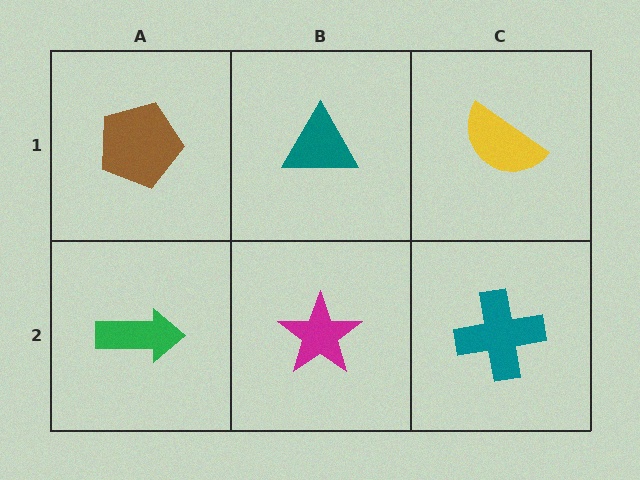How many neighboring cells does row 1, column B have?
3.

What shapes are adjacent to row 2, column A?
A brown pentagon (row 1, column A), a magenta star (row 2, column B).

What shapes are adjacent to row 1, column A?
A green arrow (row 2, column A), a teal triangle (row 1, column B).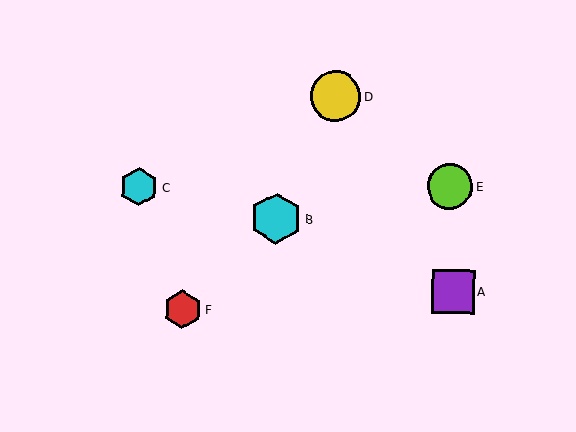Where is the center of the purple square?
The center of the purple square is at (453, 292).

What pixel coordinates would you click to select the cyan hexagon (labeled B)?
Click at (276, 218) to select the cyan hexagon B.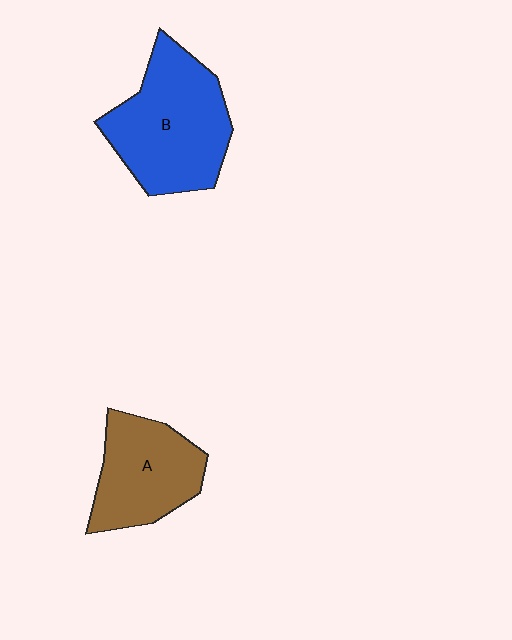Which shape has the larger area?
Shape B (blue).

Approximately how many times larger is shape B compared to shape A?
Approximately 1.4 times.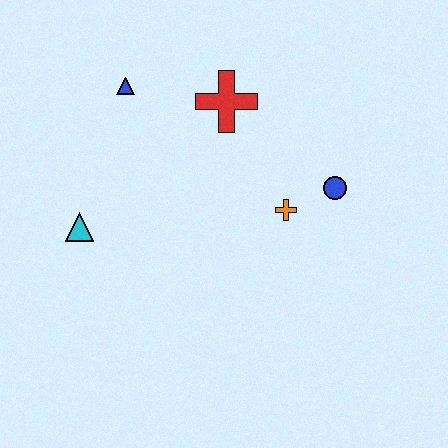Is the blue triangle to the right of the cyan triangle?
Yes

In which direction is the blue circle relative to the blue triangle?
The blue circle is to the right of the blue triangle.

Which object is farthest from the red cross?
The cyan triangle is farthest from the red cross.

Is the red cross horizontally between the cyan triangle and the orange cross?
Yes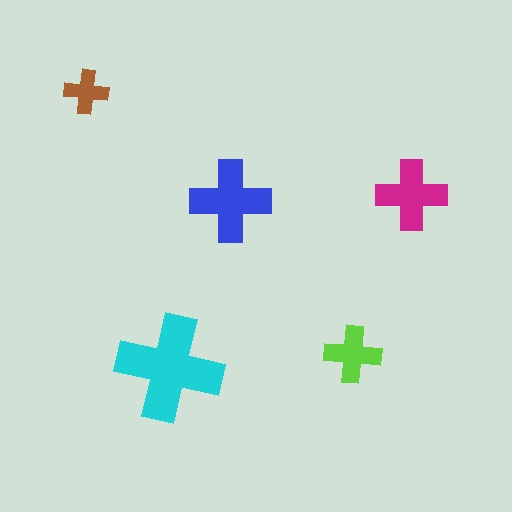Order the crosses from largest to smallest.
the cyan one, the blue one, the magenta one, the lime one, the brown one.